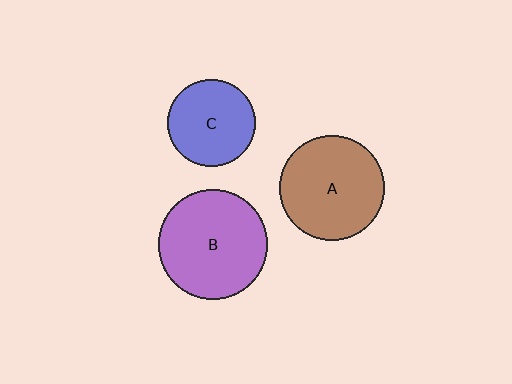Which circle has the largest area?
Circle B (purple).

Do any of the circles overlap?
No, none of the circles overlap.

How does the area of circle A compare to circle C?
Approximately 1.4 times.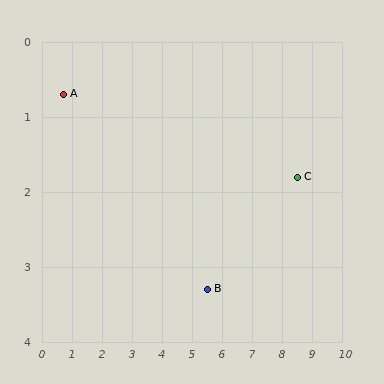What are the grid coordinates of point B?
Point B is at approximately (5.5, 3.3).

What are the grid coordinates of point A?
Point A is at approximately (0.7, 0.7).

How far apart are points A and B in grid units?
Points A and B are about 5.5 grid units apart.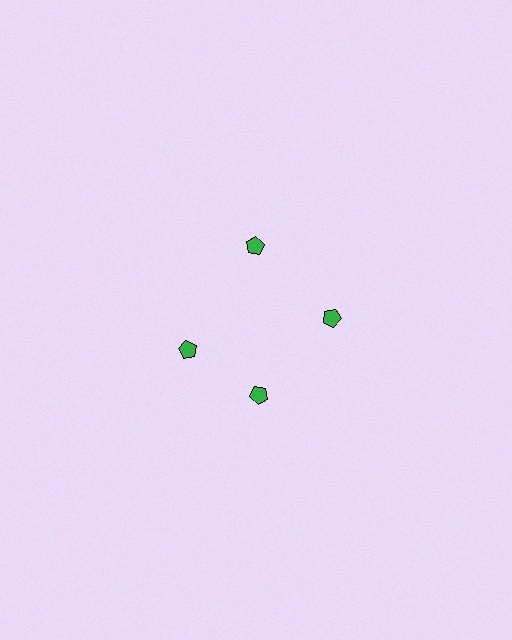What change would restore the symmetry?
The symmetry would be restored by rotating it back into even spacing with its neighbors so that all 4 pentagons sit at equal angles and equal distance from the center.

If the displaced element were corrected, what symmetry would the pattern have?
It would have 4-fold rotational symmetry — the pattern would map onto itself every 90 degrees.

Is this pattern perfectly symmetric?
No. The 4 green pentagons are arranged in a ring, but one element near the 9 o'clock position is rotated out of alignment along the ring, breaking the 4-fold rotational symmetry.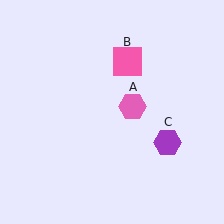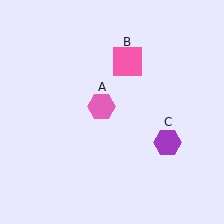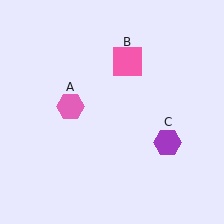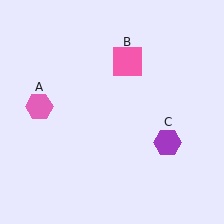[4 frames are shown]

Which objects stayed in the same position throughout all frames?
Pink square (object B) and purple hexagon (object C) remained stationary.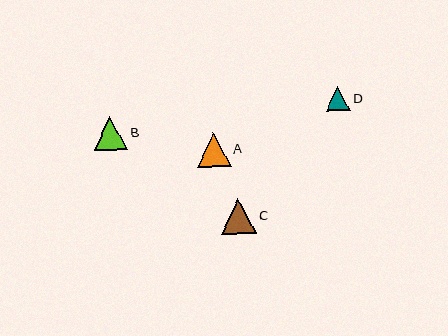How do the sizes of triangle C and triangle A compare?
Triangle C and triangle A are approximately the same size.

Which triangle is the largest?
Triangle C is the largest with a size of approximately 35 pixels.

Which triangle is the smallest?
Triangle D is the smallest with a size of approximately 24 pixels.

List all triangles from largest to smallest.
From largest to smallest: C, A, B, D.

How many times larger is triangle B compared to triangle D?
Triangle B is approximately 1.4 times the size of triangle D.